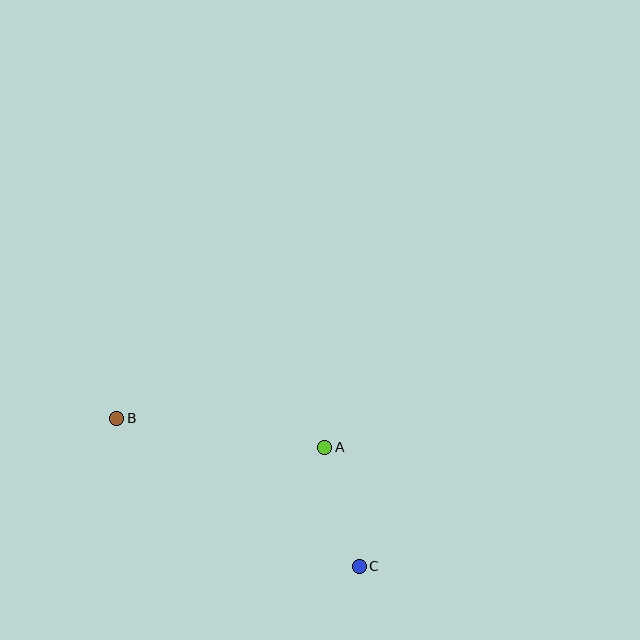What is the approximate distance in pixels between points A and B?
The distance between A and B is approximately 210 pixels.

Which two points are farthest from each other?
Points B and C are farthest from each other.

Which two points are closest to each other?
Points A and C are closest to each other.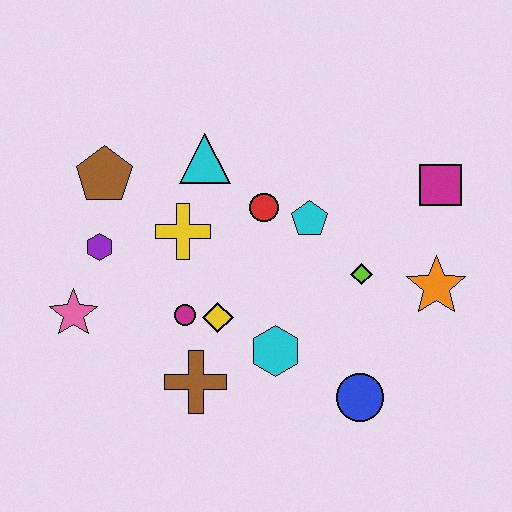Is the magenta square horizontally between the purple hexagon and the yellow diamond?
No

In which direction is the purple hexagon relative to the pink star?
The purple hexagon is above the pink star.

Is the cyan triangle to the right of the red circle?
No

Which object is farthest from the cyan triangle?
The blue circle is farthest from the cyan triangle.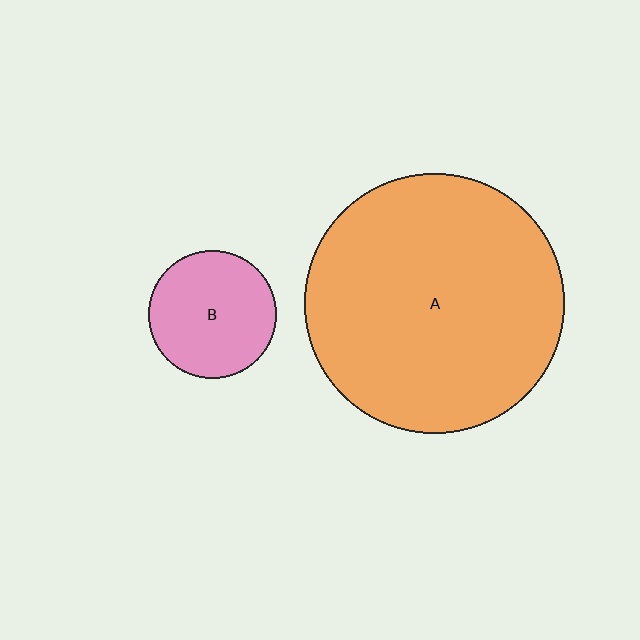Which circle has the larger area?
Circle A (orange).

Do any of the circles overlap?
No, none of the circles overlap.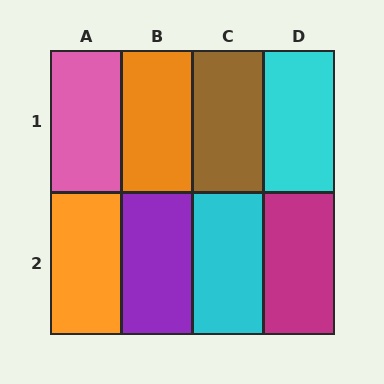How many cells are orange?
2 cells are orange.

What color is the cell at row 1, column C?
Brown.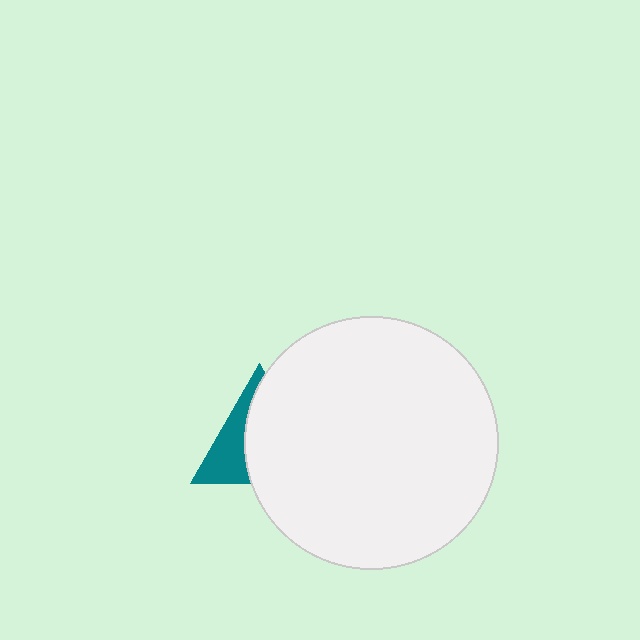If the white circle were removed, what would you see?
You would see the complete teal triangle.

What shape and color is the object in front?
The object in front is a white circle.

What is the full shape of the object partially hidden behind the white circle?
The partially hidden object is a teal triangle.